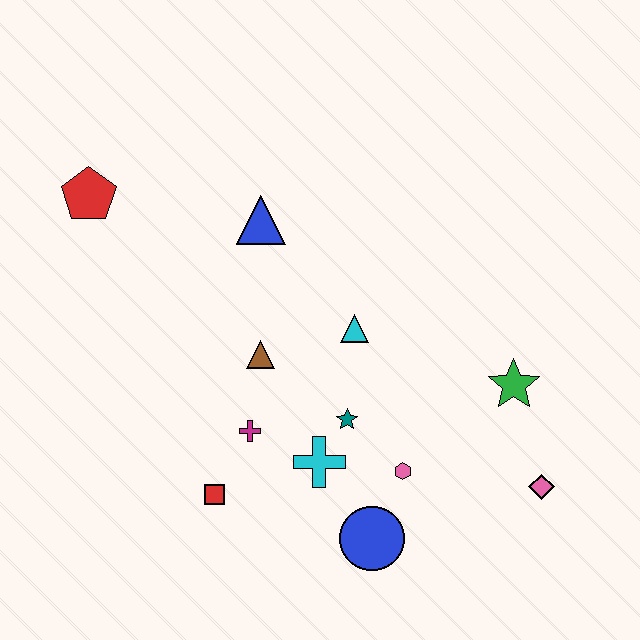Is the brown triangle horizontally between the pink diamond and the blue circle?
No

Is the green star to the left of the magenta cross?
No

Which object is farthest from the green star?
The red pentagon is farthest from the green star.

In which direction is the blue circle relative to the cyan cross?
The blue circle is below the cyan cross.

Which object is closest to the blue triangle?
The brown triangle is closest to the blue triangle.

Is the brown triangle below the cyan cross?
No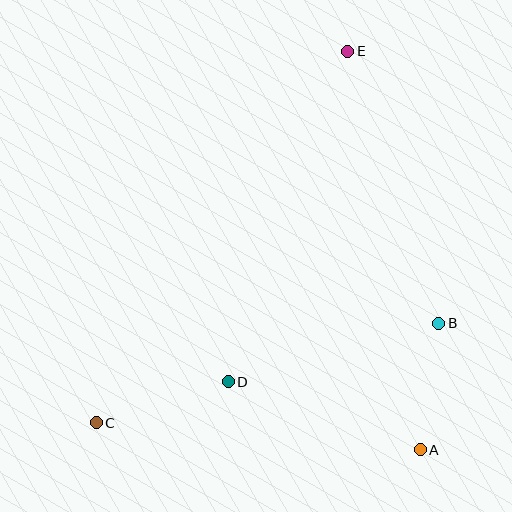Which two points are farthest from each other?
Points C and E are farthest from each other.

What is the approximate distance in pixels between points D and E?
The distance between D and E is approximately 351 pixels.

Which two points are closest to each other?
Points A and B are closest to each other.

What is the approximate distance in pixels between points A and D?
The distance between A and D is approximately 204 pixels.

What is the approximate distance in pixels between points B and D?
The distance between B and D is approximately 218 pixels.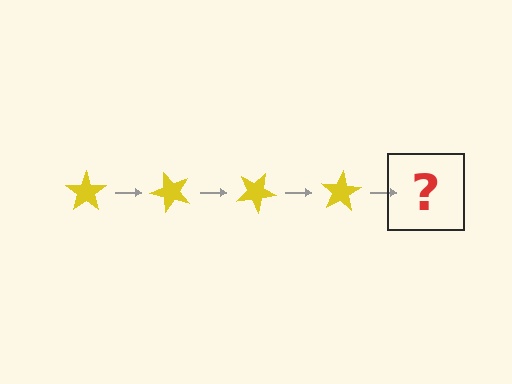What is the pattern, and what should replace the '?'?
The pattern is that the star rotates 50 degrees each step. The '?' should be a yellow star rotated 200 degrees.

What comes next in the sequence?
The next element should be a yellow star rotated 200 degrees.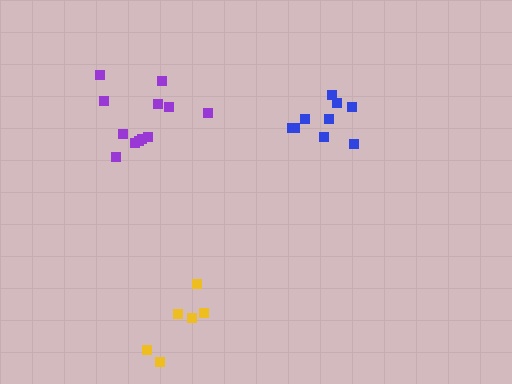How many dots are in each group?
Group 1: 12 dots, Group 2: 9 dots, Group 3: 6 dots (27 total).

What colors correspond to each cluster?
The clusters are colored: purple, blue, yellow.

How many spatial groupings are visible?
There are 3 spatial groupings.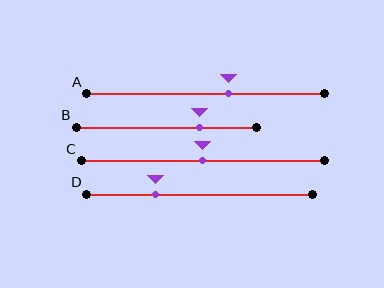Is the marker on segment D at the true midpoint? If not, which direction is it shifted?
No, the marker on segment D is shifted to the left by about 20% of the segment length.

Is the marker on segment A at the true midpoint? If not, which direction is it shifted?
No, the marker on segment A is shifted to the right by about 10% of the segment length.